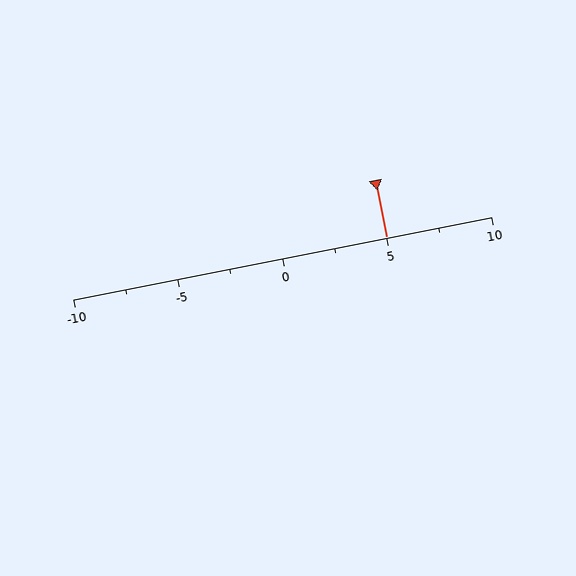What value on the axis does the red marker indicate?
The marker indicates approximately 5.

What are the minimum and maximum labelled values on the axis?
The axis runs from -10 to 10.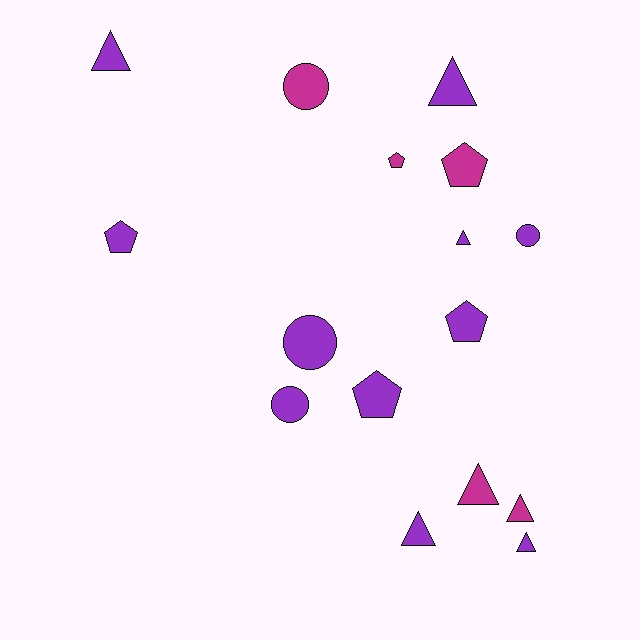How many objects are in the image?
There are 16 objects.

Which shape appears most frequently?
Triangle, with 7 objects.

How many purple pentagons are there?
There are 3 purple pentagons.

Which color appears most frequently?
Purple, with 11 objects.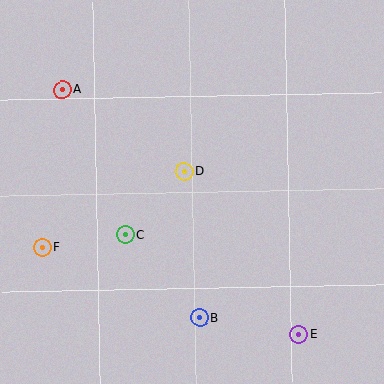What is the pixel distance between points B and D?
The distance between B and D is 147 pixels.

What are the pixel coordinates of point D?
Point D is at (184, 171).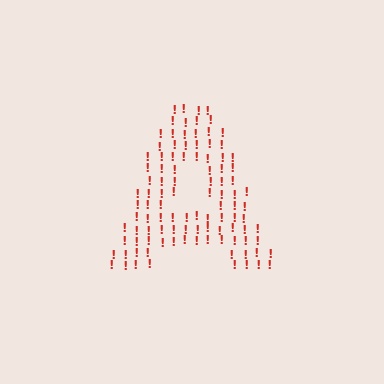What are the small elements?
The small elements are exclamation marks.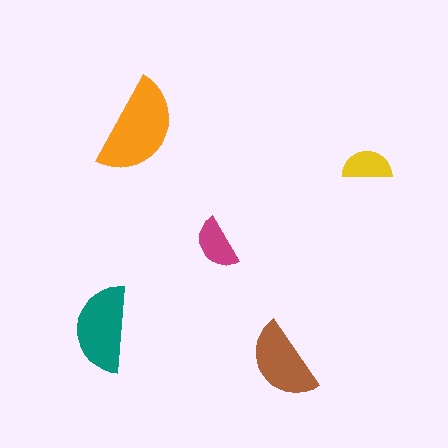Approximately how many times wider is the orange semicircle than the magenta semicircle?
About 2 times wider.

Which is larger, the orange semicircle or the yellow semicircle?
The orange one.